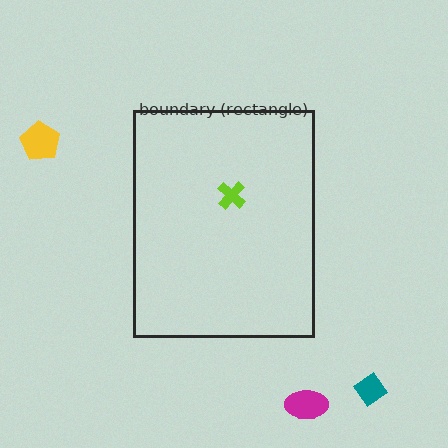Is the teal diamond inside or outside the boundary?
Outside.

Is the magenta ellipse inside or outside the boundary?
Outside.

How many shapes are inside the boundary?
1 inside, 3 outside.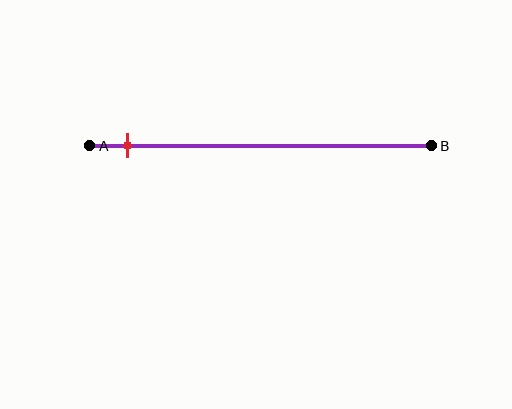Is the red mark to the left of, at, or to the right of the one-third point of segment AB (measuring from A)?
The red mark is to the left of the one-third point of segment AB.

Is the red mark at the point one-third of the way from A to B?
No, the mark is at about 10% from A, not at the 33% one-third point.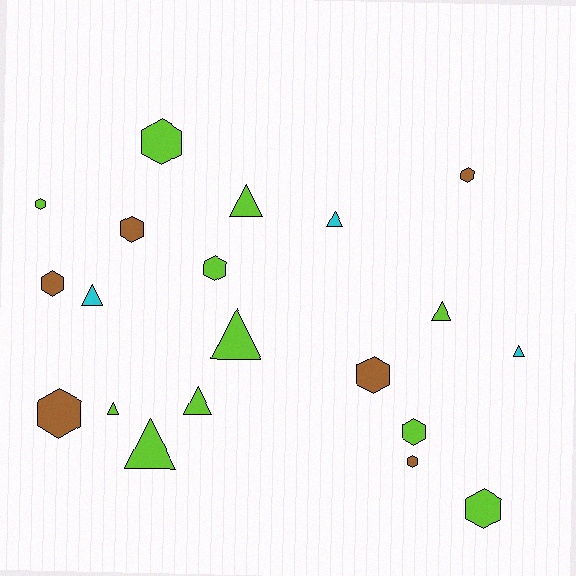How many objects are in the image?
There are 20 objects.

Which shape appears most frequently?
Hexagon, with 11 objects.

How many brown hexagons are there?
There are 6 brown hexagons.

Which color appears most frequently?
Lime, with 11 objects.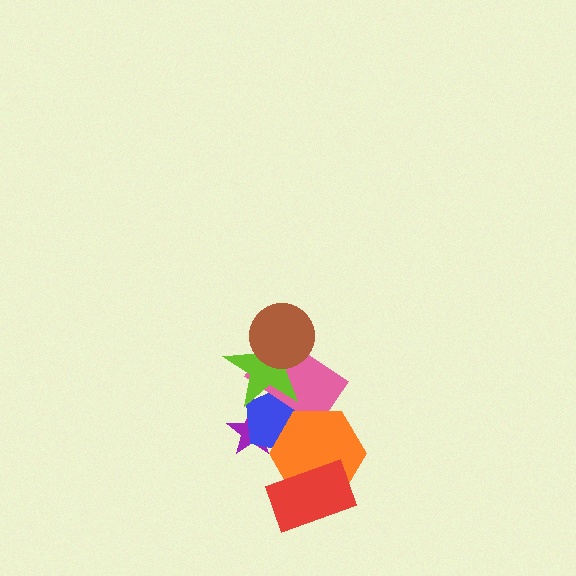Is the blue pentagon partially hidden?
Yes, it is partially covered by another shape.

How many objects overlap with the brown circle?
2 objects overlap with the brown circle.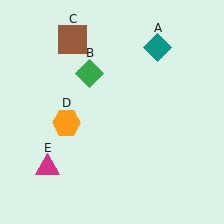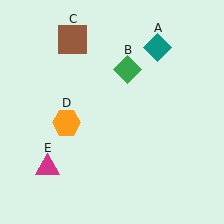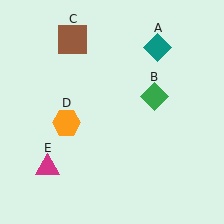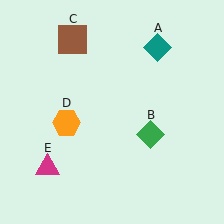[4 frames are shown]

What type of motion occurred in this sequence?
The green diamond (object B) rotated clockwise around the center of the scene.